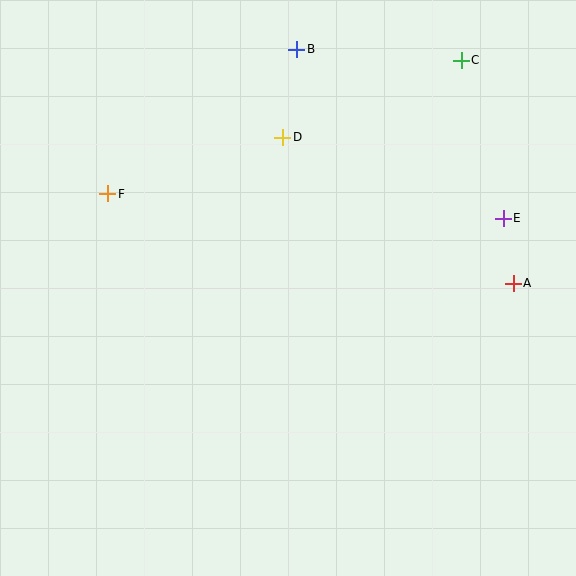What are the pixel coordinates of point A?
Point A is at (513, 283).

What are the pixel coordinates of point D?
Point D is at (283, 137).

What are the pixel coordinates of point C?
Point C is at (461, 60).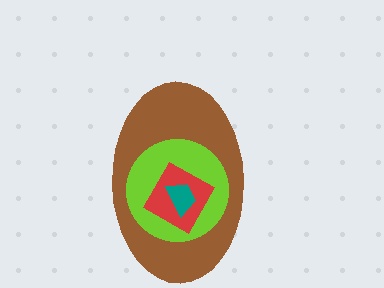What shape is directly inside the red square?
The teal trapezoid.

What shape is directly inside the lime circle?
The red square.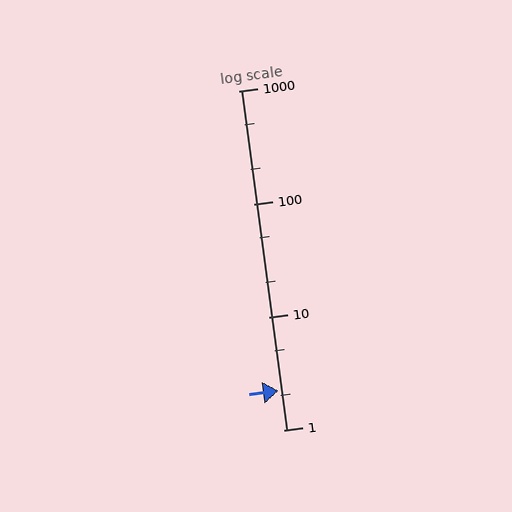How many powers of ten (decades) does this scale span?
The scale spans 3 decades, from 1 to 1000.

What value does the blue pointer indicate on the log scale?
The pointer indicates approximately 2.2.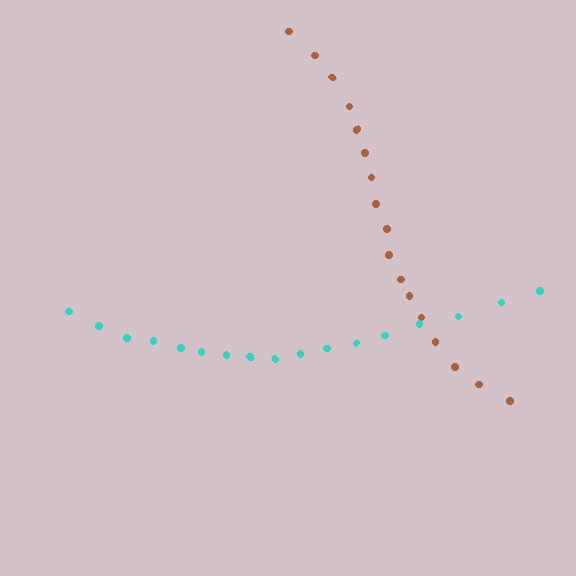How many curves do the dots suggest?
There are 2 distinct paths.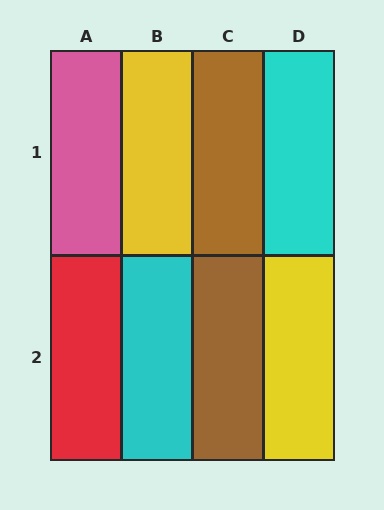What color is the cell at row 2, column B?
Cyan.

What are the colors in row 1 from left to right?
Pink, yellow, brown, cyan.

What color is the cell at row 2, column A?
Red.